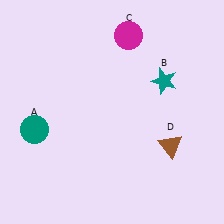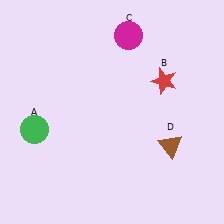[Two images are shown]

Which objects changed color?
A changed from teal to green. B changed from teal to red.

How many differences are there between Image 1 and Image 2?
There are 2 differences between the two images.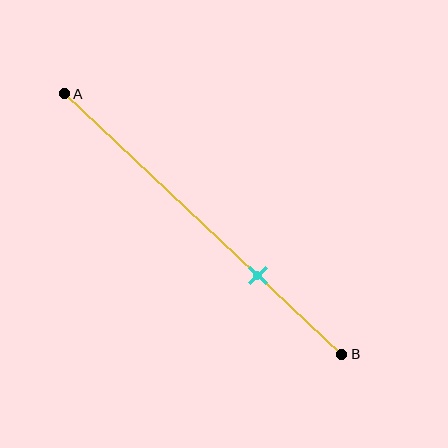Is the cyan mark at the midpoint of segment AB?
No, the mark is at about 70% from A, not at the 50% midpoint.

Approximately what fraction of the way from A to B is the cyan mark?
The cyan mark is approximately 70% of the way from A to B.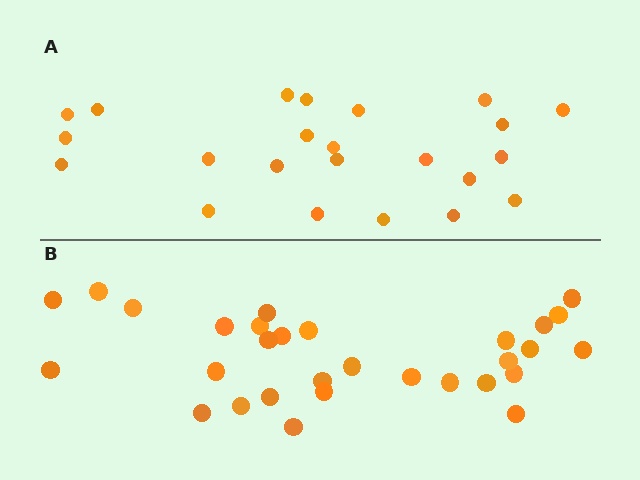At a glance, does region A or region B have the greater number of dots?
Region B (the bottom region) has more dots.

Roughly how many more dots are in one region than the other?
Region B has roughly 8 or so more dots than region A.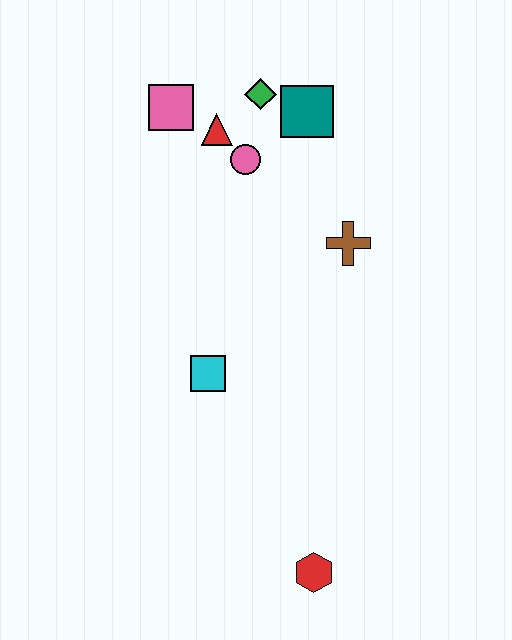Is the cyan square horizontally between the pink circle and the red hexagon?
No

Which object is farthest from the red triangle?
The red hexagon is farthest from the red triangle.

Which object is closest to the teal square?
The green diamond is closest to the teal square.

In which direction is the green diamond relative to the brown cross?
The green diamond is above the brown cross.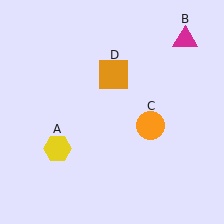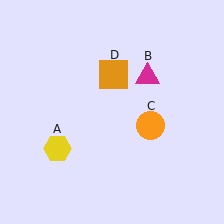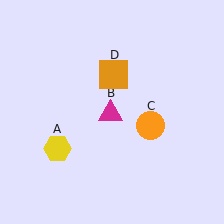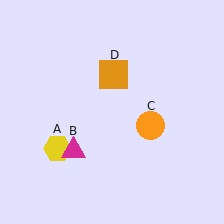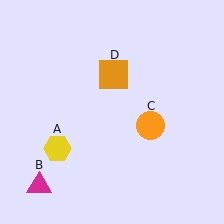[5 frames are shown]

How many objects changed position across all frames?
1 object changed position: magenta triangle (object B).